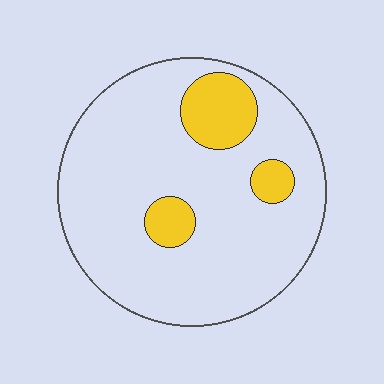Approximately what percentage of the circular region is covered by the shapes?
Approximately 15%.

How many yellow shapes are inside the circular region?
3.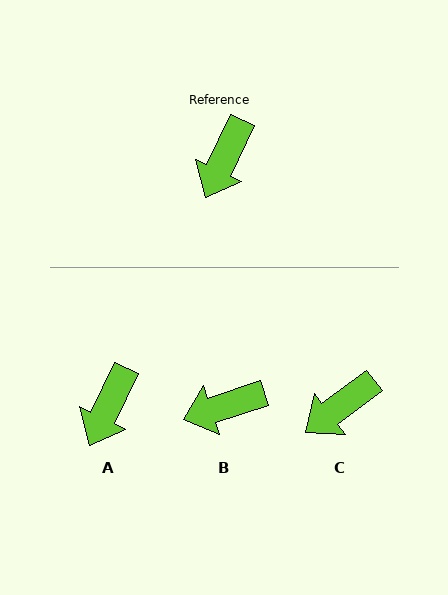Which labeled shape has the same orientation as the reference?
A.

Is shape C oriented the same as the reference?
No, it is off by about 28 degrees.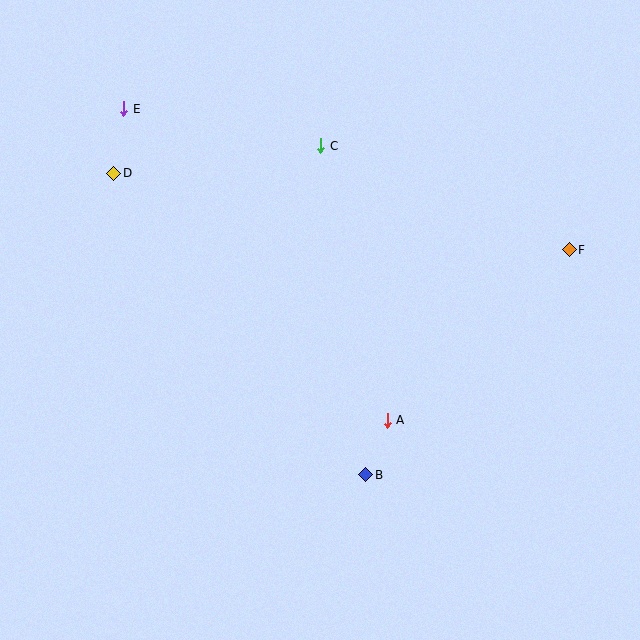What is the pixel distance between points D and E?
The distance between D and E is 66 pixels.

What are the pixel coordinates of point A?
Point A is at (387, 420).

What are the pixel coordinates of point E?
Point E is at (124, 109).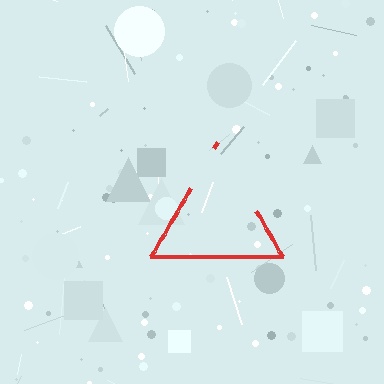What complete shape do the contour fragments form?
The contour fragments form a triangle.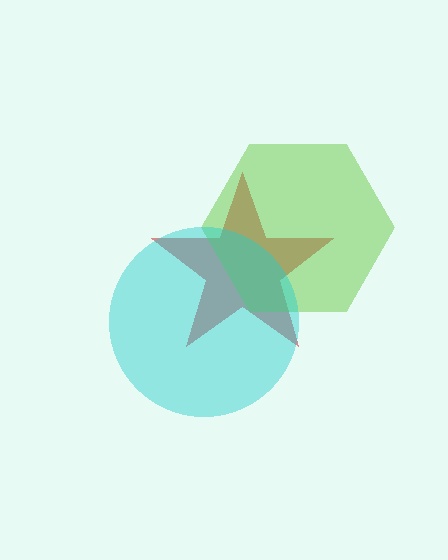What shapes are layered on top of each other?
The layered shapes are: a red star, a lime hexagon, a cyan circle.